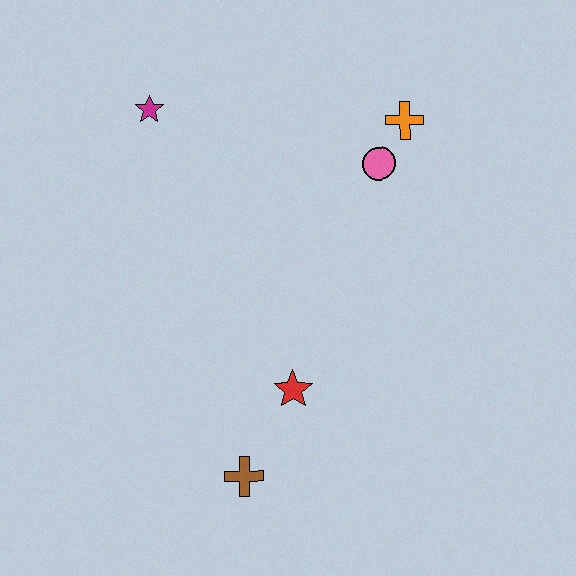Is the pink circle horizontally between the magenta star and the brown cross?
No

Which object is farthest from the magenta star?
The brown cross is farthest from the magenta star.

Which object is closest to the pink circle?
The orange cross is closest to the pink circle.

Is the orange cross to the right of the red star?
Yes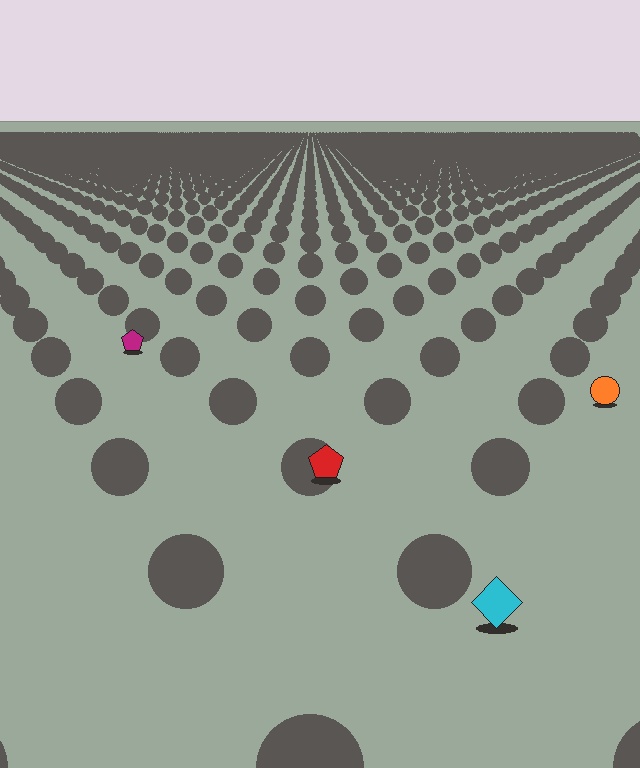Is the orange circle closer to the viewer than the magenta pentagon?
Yes. The orange circle is closer — you can tell from the texture gradient: the ground texture is coarser near it.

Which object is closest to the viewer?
The cyan diamond is closest. The texture marks near it are larger and more spread out.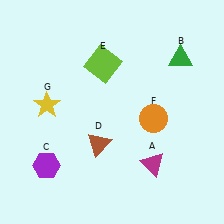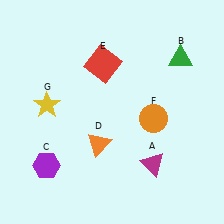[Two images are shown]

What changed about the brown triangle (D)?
In Image 1, D is brown. In Image 2, it changed to orange.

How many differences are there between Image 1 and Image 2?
There are 2 differences between the two images.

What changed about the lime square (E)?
In Image 1, E is lime. In Image 2, it changed to red.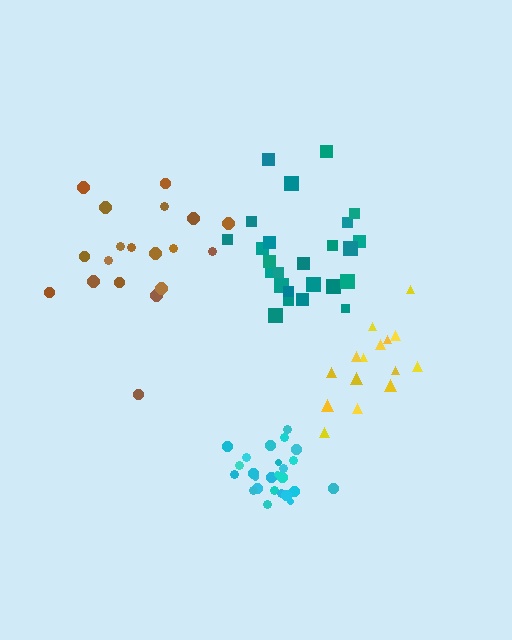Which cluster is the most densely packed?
Cyan.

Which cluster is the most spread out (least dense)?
Brown.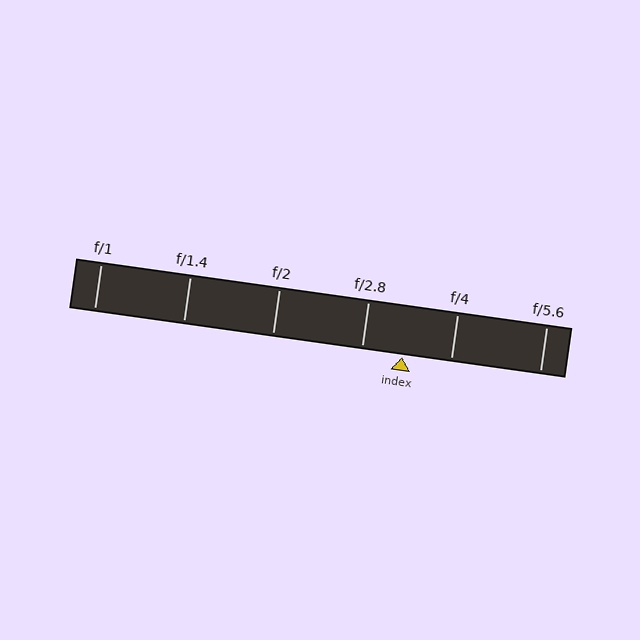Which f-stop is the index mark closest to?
The index mark is closest to f/2.8.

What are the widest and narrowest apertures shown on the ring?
The widest aperture shown is f/1 and the narrowest is f/5.6.